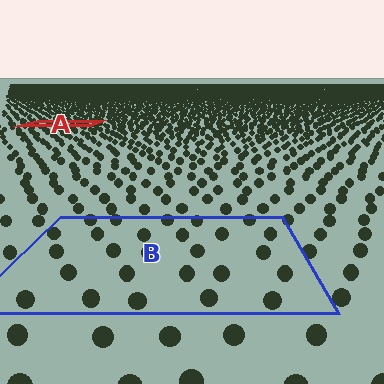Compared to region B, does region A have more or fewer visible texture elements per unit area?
Region A has more texture elements per unit area — they are packed more densely because it is farther away.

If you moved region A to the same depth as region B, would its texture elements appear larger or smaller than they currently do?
They would appear larger. At a closer depth, the same texture elements are projected at a bigger on-screen size.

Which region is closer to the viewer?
Region B is closer. The texture elements there are larger and more spread out.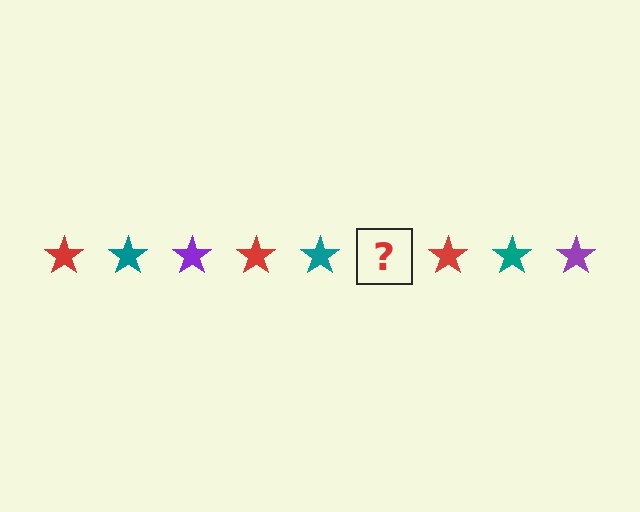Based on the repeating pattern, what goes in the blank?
The blank should be a purple star.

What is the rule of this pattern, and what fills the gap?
The rule is that the pattern cycles through red, teal, purple stars. The gap should be filled with a purple star.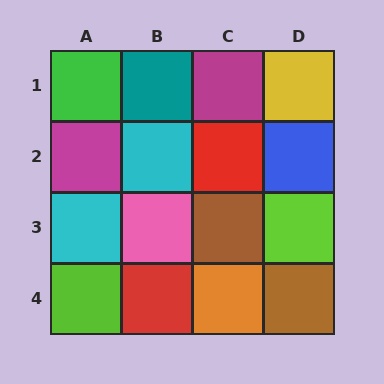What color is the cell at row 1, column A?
Green.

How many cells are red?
2 cells are red.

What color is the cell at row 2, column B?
Cyan.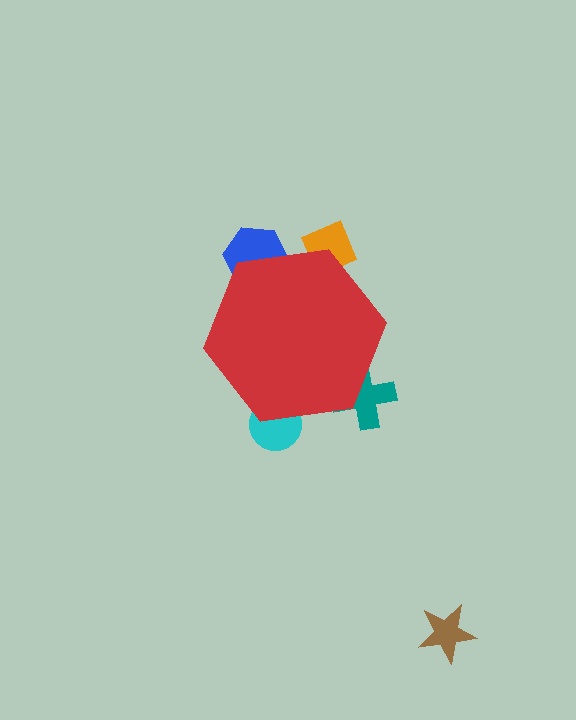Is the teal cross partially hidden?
Yes, the teal cross is partially hidden behind the red hexagon.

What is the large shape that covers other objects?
A red hexagon.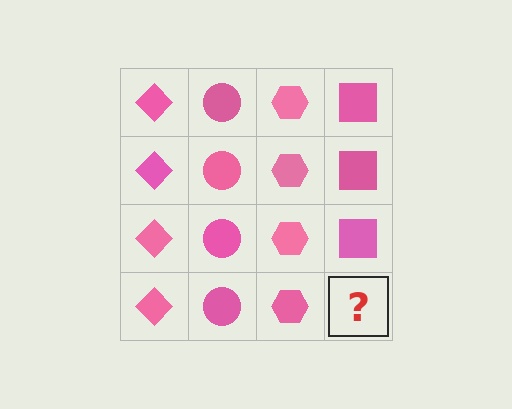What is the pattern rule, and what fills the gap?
The rule is that each column has a consistent shape. The gap should be filled with a pink square.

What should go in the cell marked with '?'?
The missing cell should contain a pink square.